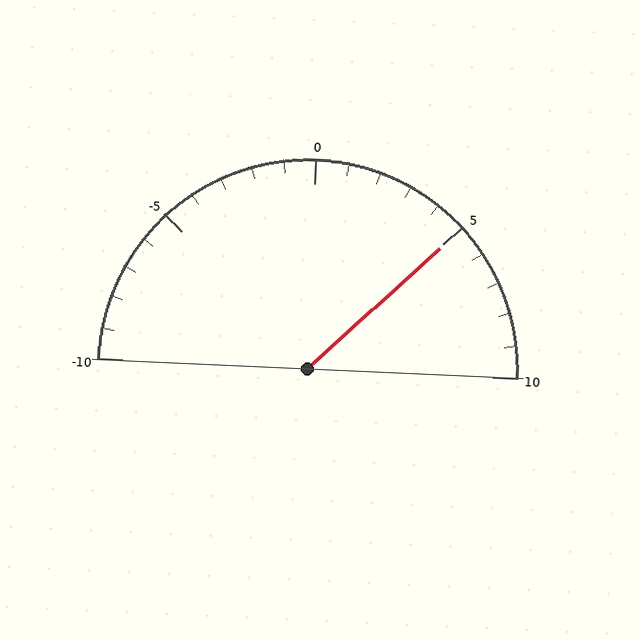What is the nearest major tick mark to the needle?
The nearest major tick mark is 5.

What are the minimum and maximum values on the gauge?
The gauge ranges from -10 to 10.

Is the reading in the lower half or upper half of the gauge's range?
The reading is in the upper half of the range (-10 to 10).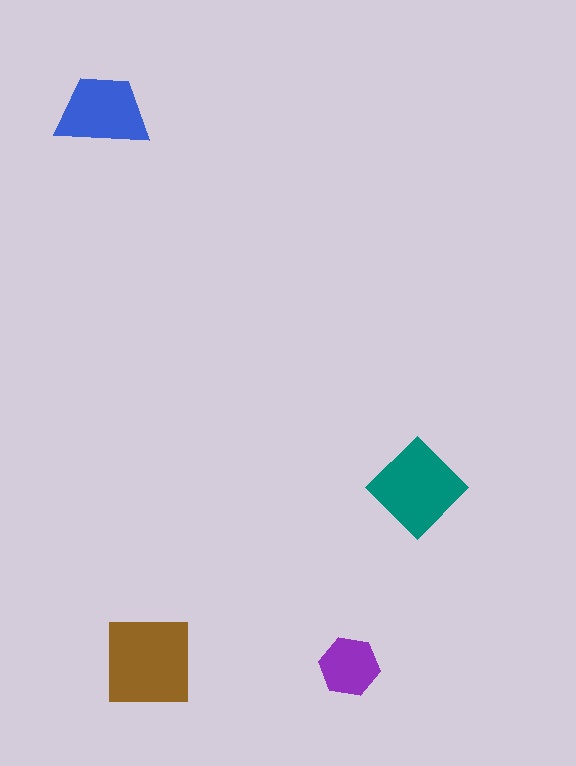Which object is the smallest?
The purple hexagon.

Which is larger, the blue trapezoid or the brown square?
The brown square.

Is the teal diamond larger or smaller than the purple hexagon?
Larger.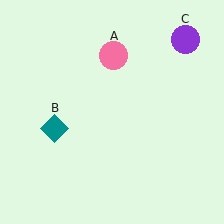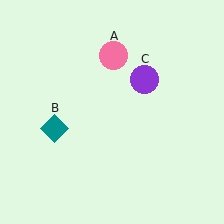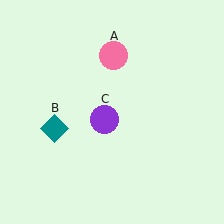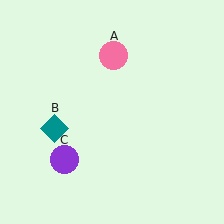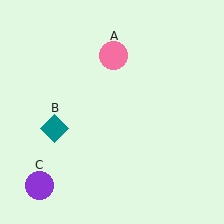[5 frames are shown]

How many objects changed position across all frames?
1 object changed position: purple circle (object C).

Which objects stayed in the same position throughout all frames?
Pink circle (object A) and teal diamond (object B) remained stationary.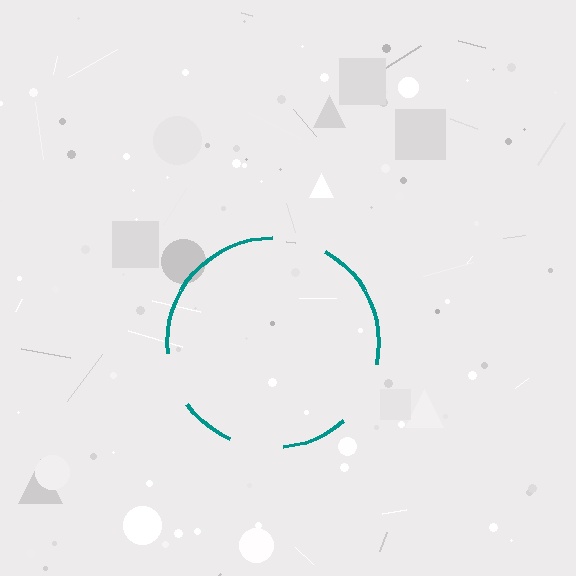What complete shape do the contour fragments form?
The contour fragments form a circle.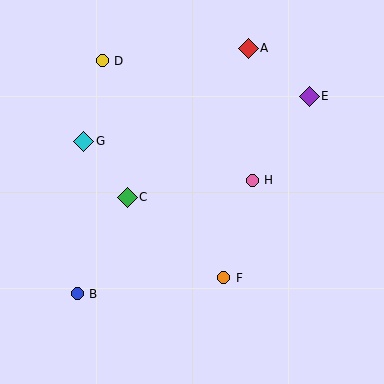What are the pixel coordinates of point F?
Point F is at (224, 278).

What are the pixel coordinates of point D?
Point D is at (102, 61).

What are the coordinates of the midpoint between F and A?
The midpoint between F and A is at (236, 163).